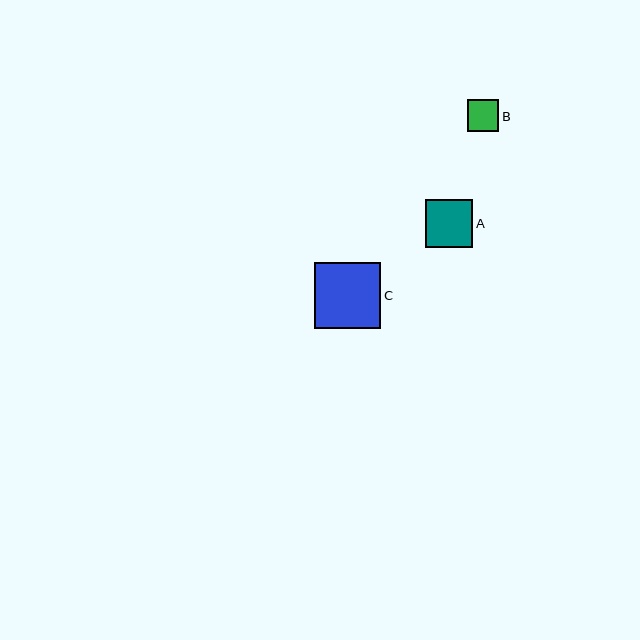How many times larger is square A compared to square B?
Square A is approximately 1.5 times the size of square B.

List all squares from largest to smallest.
From largest to smallest: C, A, B.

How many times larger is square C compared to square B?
Square C is approximately 2.1 times the size of square B.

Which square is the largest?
Square C is the largest with a size of approximately 66 pixels.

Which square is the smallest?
Square B is the smallest with a size of approximately 32 pixels.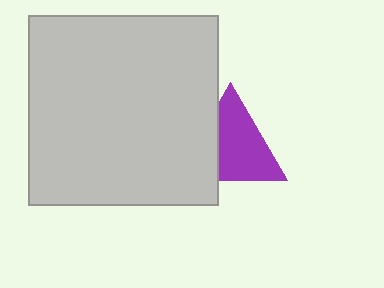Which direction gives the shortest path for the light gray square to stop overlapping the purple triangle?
Moving left gives the shortest separation.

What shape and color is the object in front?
The object in front is a light gray square.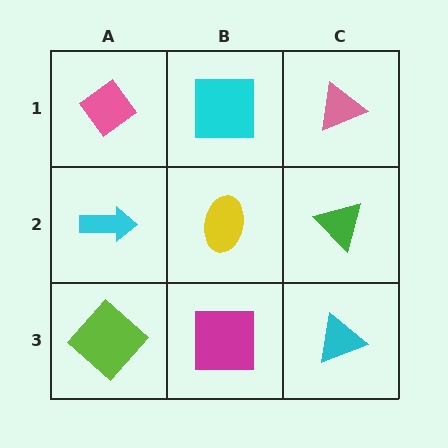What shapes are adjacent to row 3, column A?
A cyan arrow (row 2, column A), a magenta square (row 3, column B).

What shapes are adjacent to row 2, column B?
A cyan square (row 1, column B), a magenta square (row 3, column B), a cyan arrow (row 2, column A), a green triangle (row 2, column C).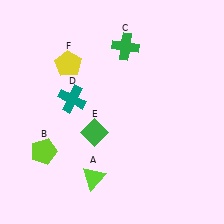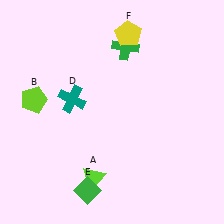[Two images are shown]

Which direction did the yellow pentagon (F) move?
The yellow pentagon (F) moved right.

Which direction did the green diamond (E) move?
The green diamond (E) moved down.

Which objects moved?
The objects that moved are: the lime pentagon (B), the green diamond (E), the yellow pentagon (F).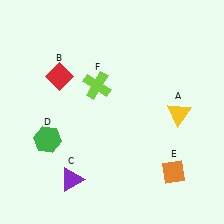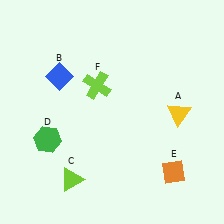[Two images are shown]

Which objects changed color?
B changed from red to blue. C changed from purple to lime.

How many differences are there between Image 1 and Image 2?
There are 2 differences between the two images.